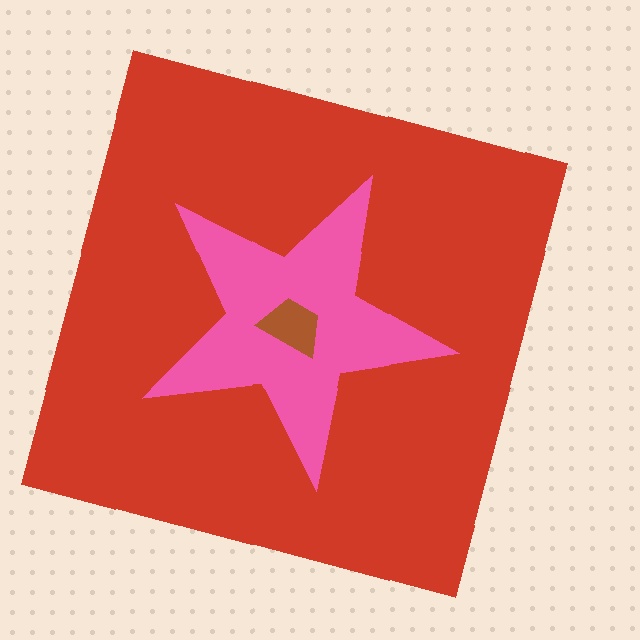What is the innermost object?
The brown trapezoid.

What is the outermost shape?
The red square.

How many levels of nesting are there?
3.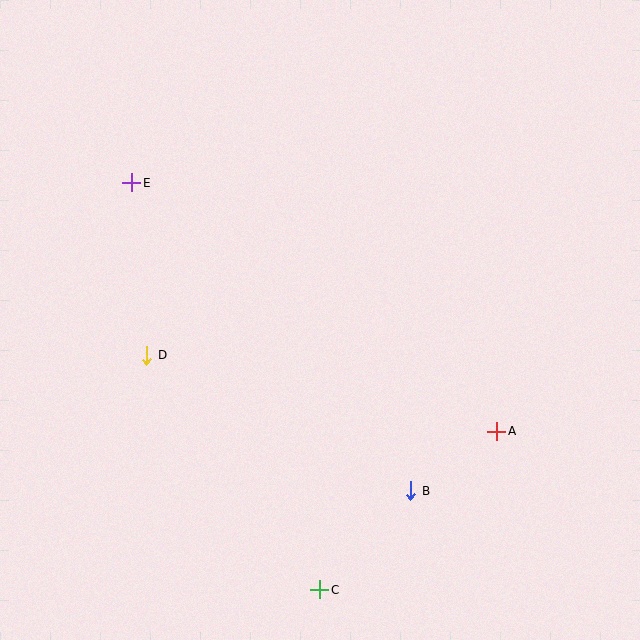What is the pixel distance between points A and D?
The distance between A and D is 358 pixels.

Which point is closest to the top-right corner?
Point A is closest to the top-right corner.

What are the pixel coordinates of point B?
Point B is at (411, 491).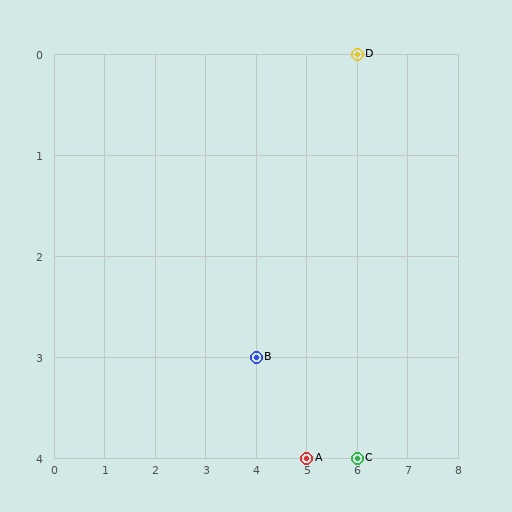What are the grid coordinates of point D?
Point D is at grid coordinates (6, 0).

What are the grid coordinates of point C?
Point C is at grid coordinates (6, 4).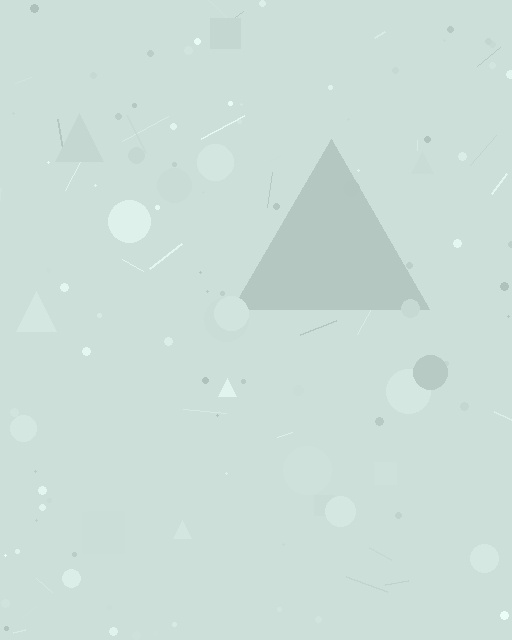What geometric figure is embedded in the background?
A triangle is embedded in the background.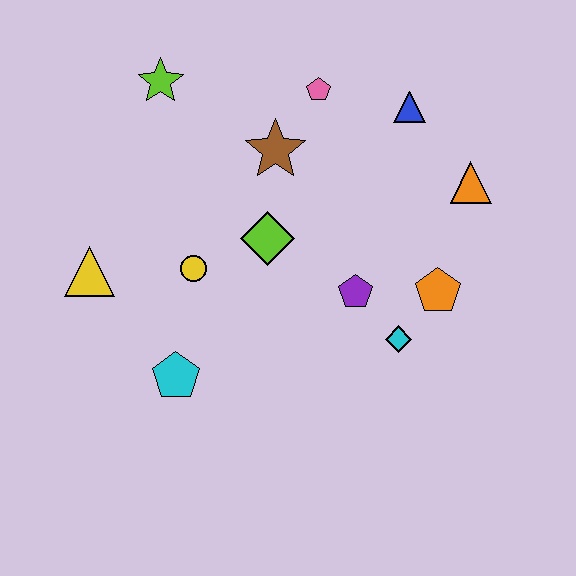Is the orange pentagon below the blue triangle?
Yes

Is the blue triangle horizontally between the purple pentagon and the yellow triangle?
No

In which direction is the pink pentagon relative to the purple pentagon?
The pink pentagon is above the purple pentagon.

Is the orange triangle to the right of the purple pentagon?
Yes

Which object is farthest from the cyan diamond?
The lime star is farthest from the cyan diamond.